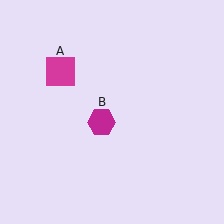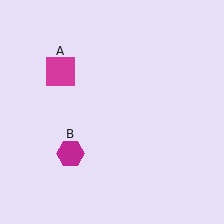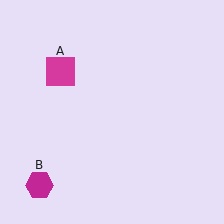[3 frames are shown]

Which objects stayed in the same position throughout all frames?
Magenta square (object A) remained stationary.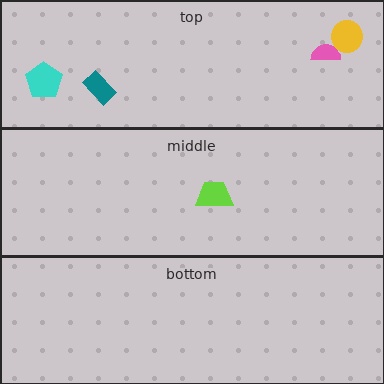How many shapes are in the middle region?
1.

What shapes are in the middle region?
The lime trapezoid.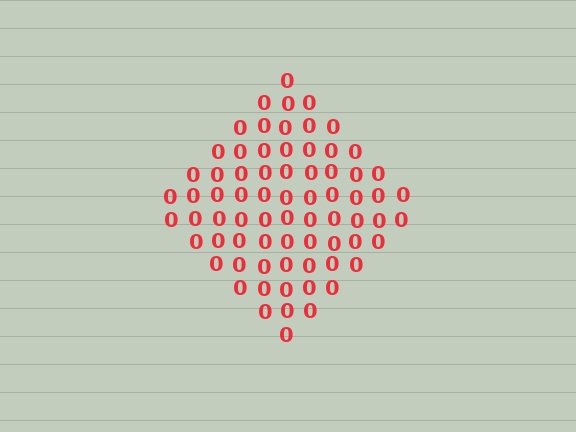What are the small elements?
The small elements are digit 0's.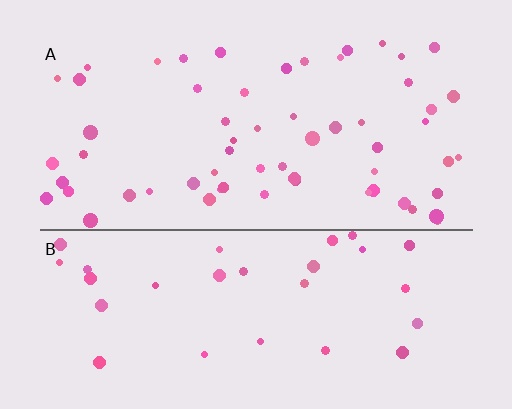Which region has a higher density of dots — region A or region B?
A (the top).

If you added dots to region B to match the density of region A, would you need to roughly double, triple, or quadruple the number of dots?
Approximately double.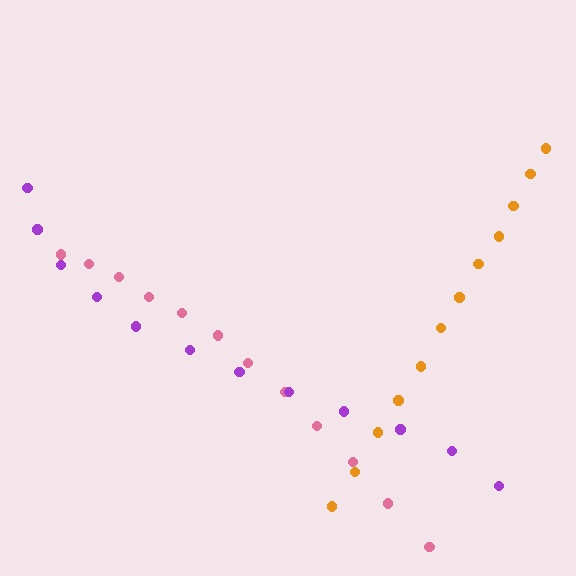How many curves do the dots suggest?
There are 3 distinct paths.